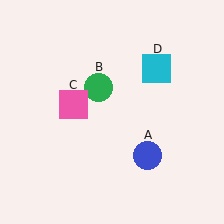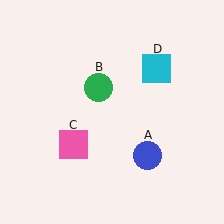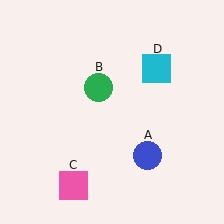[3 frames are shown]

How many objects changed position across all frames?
1 object changed position: pink square (object C).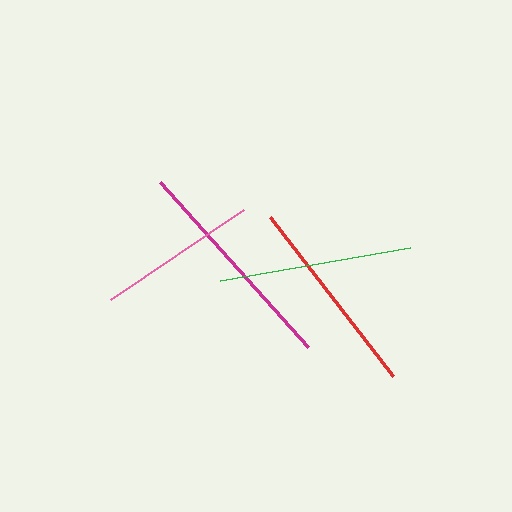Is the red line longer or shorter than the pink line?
The red line is longer than the pink line.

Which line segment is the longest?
The magenta line is the longest at approximately 221 pixels.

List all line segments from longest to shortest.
From longest to shortest: magenta, red, green, pink.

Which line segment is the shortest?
The pink line is the shortest at approximately 161 pixels.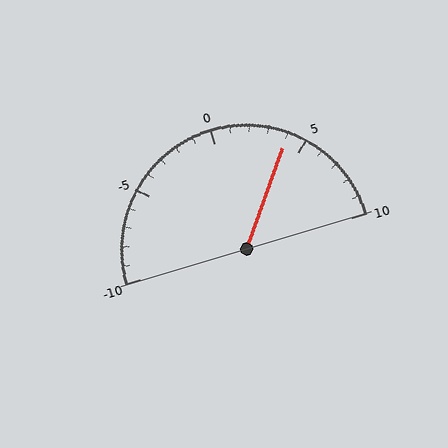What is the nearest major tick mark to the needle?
The nearest major tick mark is 5.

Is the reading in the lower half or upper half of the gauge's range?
The reading is in the upper half of the range (-10 to 10).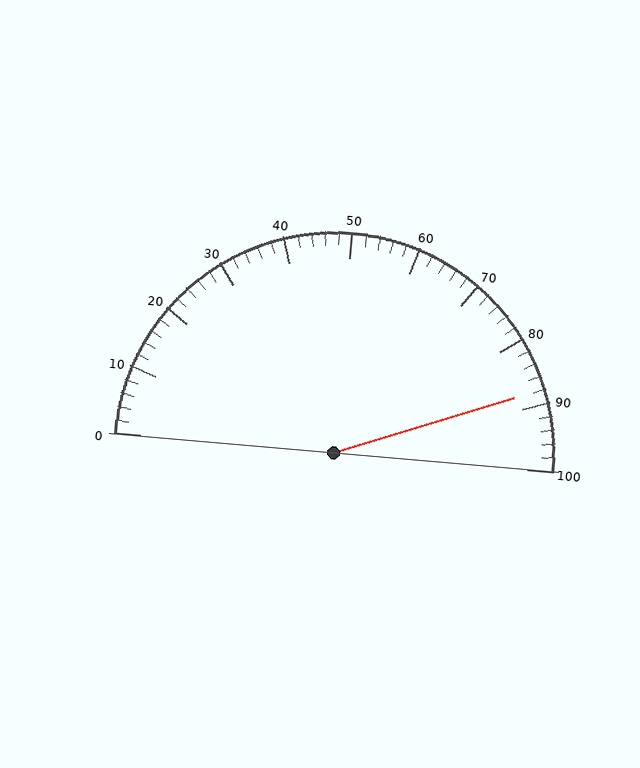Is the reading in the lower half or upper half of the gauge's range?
The reading is in the upper half of the range (0 to 100).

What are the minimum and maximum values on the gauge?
The gauge ranges from 0 to 100.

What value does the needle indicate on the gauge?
The needle indicates approximately 88.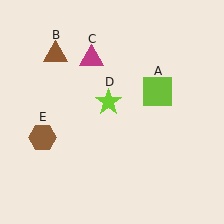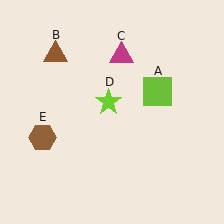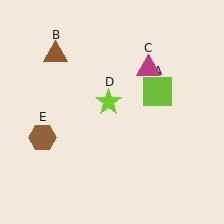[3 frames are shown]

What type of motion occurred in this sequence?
The magenta triangle (object C) rotated clockwise around the center of the scene.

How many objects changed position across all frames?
1 object changed position: magenta triangle (object C).